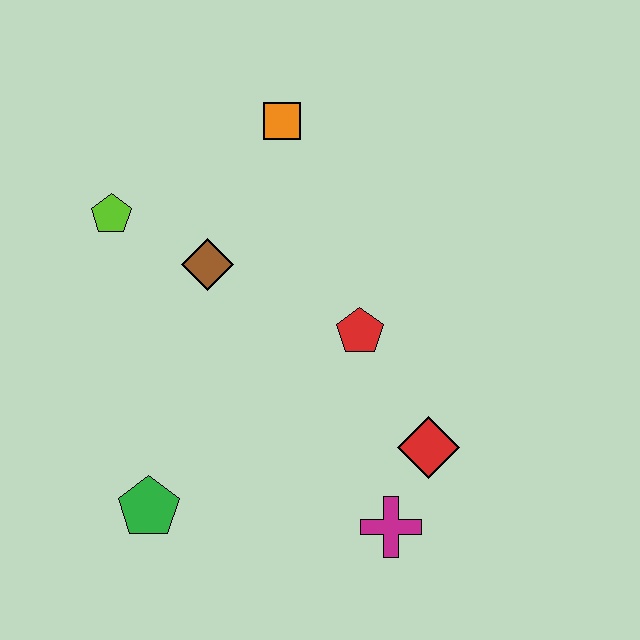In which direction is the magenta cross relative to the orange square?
The magenta cross is below the orange square.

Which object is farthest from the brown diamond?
The magenta cross is farthest from the brown diamond.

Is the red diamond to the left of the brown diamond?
No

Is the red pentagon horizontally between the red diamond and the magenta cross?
No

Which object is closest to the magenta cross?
The red diamond is closest to the magenta cross.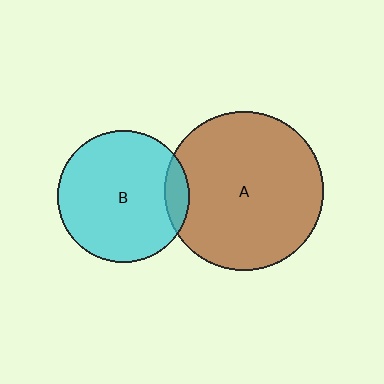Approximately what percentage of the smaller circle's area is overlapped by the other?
Approximately 10%.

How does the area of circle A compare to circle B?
Approximately 1.4 times.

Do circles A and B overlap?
Yes.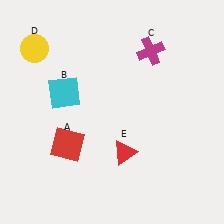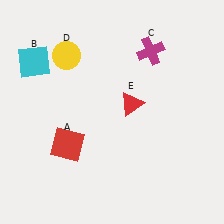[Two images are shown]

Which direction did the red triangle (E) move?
The red triangle (E) moved up.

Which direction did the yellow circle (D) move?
The yellow circle (D) moved right.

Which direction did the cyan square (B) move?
The cyan square (B) moved up.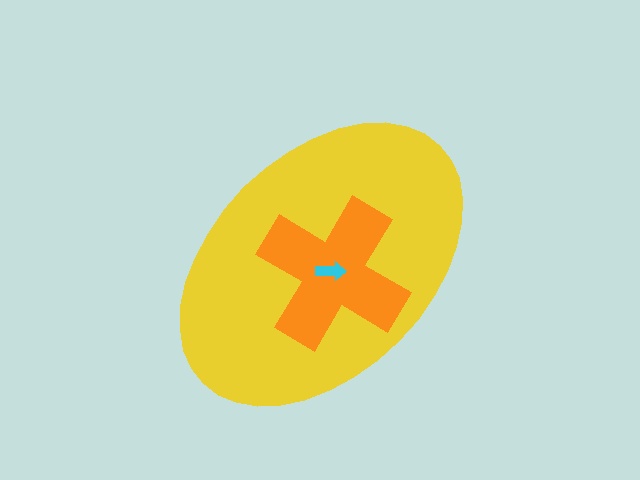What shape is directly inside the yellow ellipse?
The orange cross.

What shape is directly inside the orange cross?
The cyan arrow.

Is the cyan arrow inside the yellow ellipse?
Yes.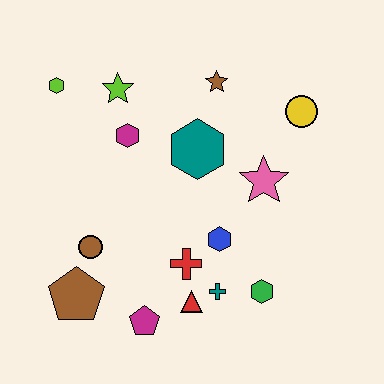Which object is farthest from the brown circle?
The yellow circle is farthest from the brown circle.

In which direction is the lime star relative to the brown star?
The lime star is to the left of the brown star.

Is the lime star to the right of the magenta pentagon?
No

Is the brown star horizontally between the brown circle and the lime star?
No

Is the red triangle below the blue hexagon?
Yes